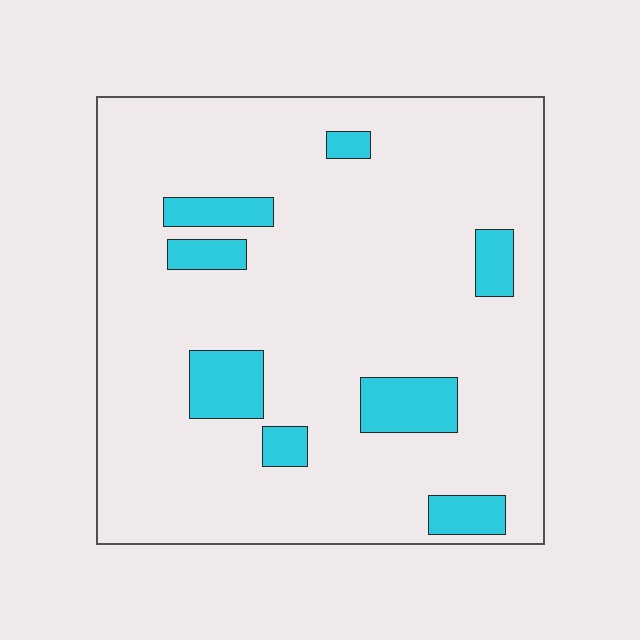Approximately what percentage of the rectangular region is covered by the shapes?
Approximately 15%.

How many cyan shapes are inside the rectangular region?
8.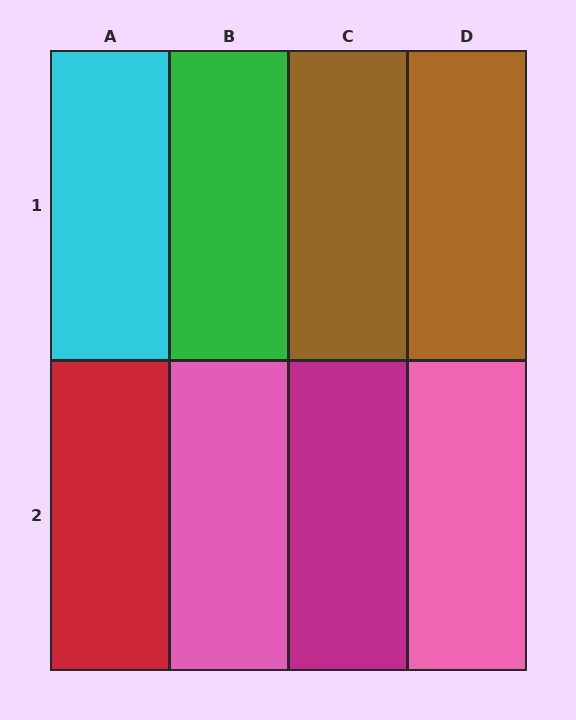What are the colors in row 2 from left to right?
Red, pink, magenta, pink.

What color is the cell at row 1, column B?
Green.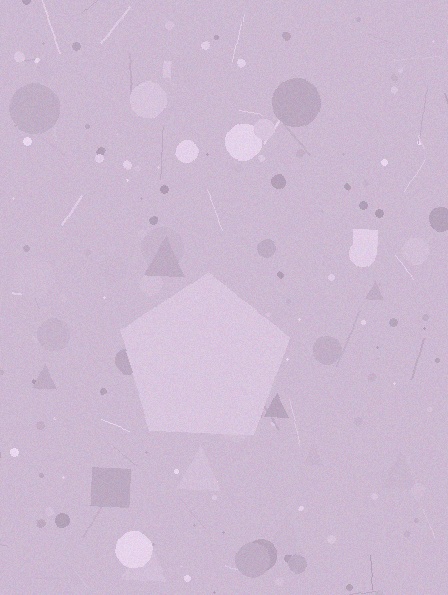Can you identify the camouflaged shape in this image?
The camouflaged shape is a pentagon.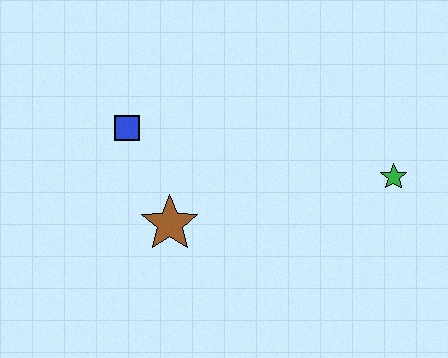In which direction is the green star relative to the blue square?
The green star is to the right of the blue square.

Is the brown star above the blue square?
No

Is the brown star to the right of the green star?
No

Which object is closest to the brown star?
The blue square is closest to the brown star.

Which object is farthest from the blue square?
The green star is farthest from the blue square.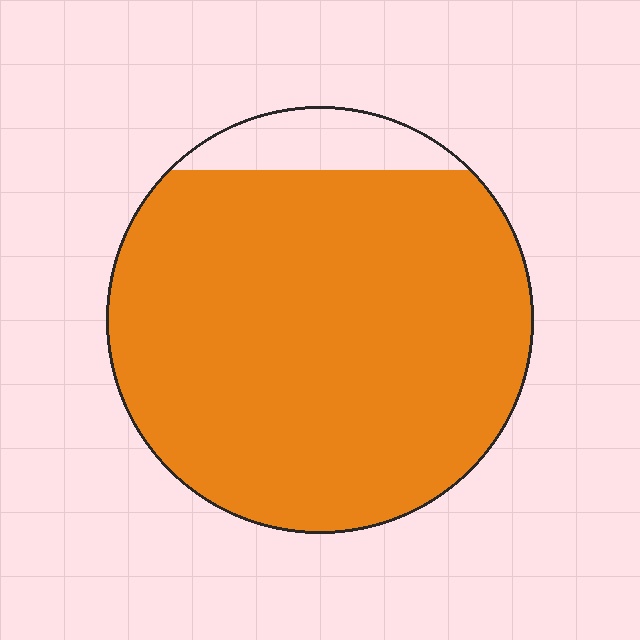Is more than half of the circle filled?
Yes.